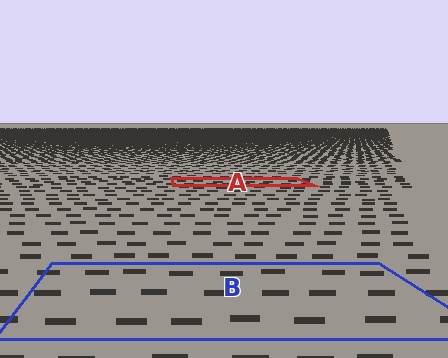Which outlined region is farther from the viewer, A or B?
Region A is farther from the viewer — the texture elements inside it appear smaller and more densely packed.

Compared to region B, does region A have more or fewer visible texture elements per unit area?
Region A has more texture elements per unit area — they are packed more densely because it is farther away.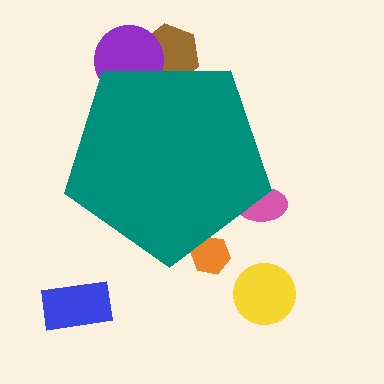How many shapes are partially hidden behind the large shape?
4 shapes are partially hidden.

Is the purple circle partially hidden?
Yes, the purple circle is partially hidden behind the teal pentagon.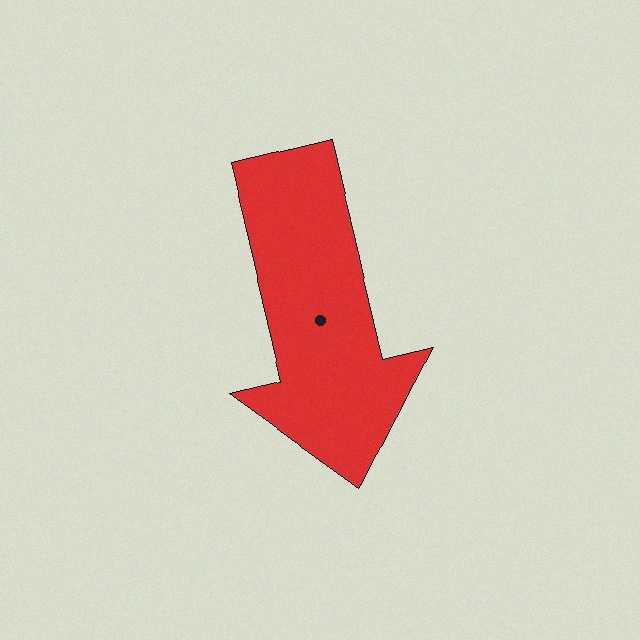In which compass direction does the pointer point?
South.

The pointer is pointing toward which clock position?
Roughly 6 o'clock.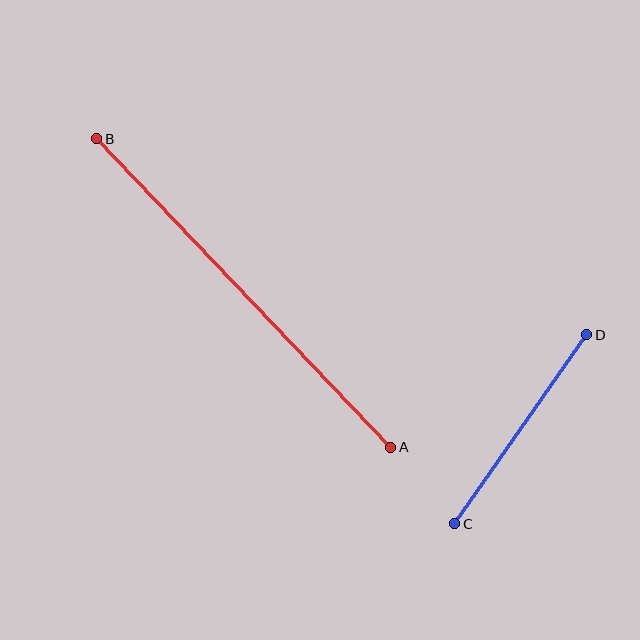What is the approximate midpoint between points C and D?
The midpoint is at approximately (521, 429) pixels.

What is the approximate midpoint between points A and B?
The midpoint is at approximately (244, 293) pixels.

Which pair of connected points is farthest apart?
Points A and B are farthest apart.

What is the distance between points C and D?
The distance is approximately 230 pixels.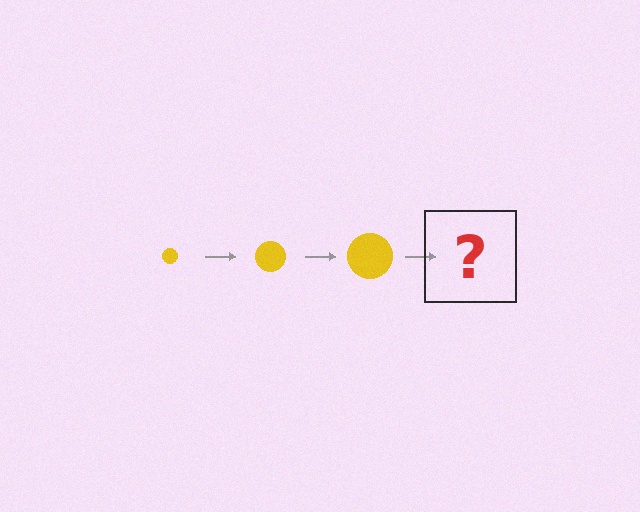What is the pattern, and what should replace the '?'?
The pattern is that the circle gets progressively larger each step. The '?' should be a yellow circle, larger than the previous one.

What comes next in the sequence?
The next element should be a yellow circle, larger than the previous one.